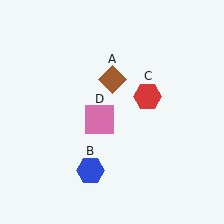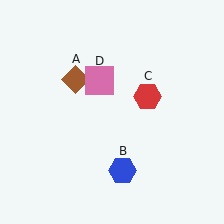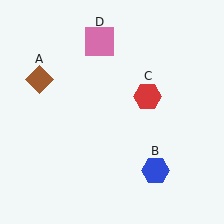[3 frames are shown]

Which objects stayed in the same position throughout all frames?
Red hexagon (object C) remained stationary.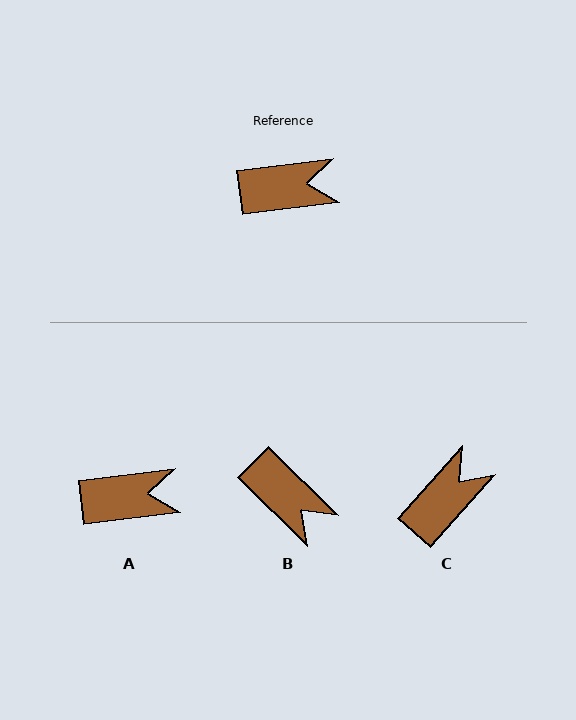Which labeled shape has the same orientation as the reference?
A.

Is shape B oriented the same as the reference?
No, it is off by about 52 degrees.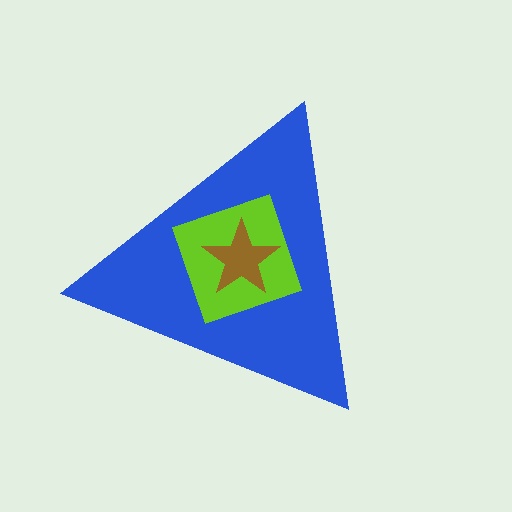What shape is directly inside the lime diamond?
The brown star.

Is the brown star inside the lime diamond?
Yes.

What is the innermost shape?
The brown star.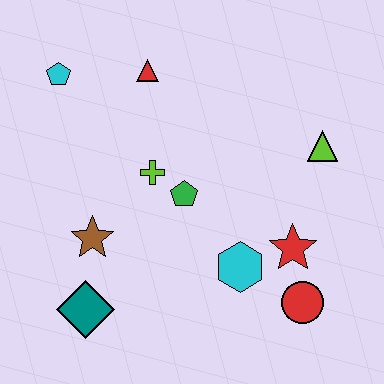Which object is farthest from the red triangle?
The red circle is farthest from the red triangle.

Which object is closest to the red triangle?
The cyan pentagon is closest to the red triangle.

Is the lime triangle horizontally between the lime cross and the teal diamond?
No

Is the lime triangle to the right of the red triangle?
Yes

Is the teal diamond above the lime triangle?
No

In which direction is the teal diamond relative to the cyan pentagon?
The teal diamond is below the cyan pentagon.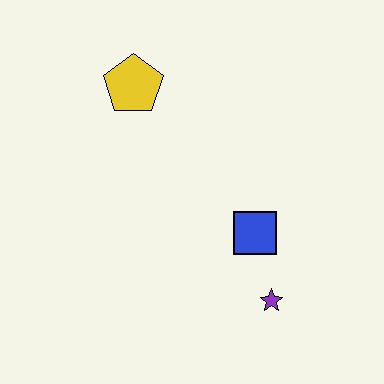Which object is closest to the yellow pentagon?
The blue square is closest to the yellow pentagon.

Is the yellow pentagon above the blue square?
Yes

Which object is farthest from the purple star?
The yellow pentagon is farthest from the purple star.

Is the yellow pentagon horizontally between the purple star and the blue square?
No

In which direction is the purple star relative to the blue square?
The purple star is below the blue square.